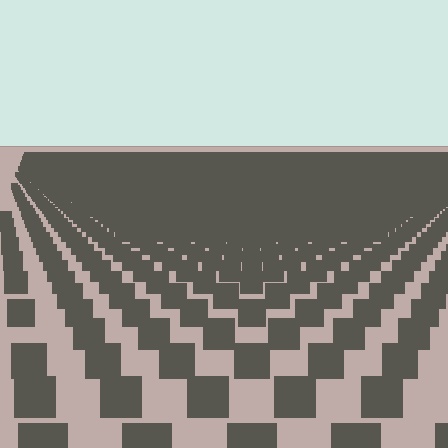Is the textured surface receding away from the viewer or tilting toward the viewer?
The surface is receding away from the viewer. Texture elements get smaller and denser toward the top.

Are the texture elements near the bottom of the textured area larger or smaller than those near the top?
Larger. Near the bottom, elements are closer to the viewer and appear at a bigger on-screen size.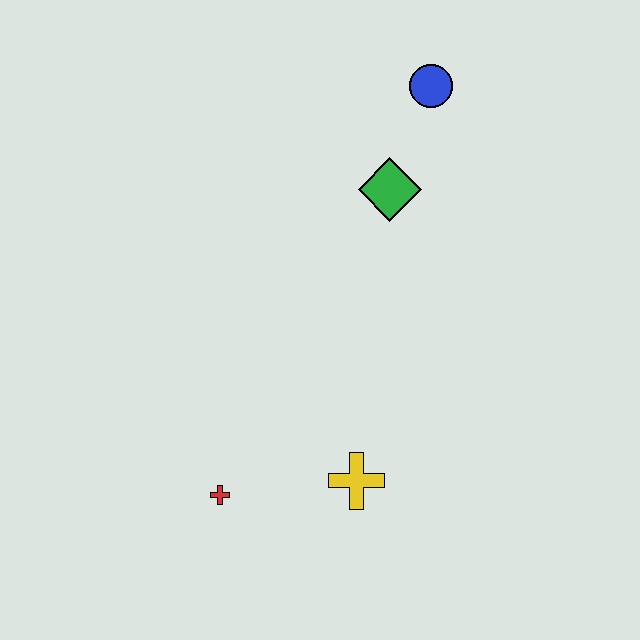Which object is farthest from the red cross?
The blue circle is farthest from the red cross.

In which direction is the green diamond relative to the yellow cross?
The green diamond is above the yellow cross.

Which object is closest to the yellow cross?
The red cross is closest to the yellow cross.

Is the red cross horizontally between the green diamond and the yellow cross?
No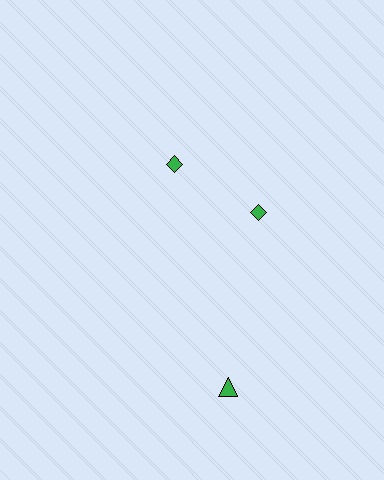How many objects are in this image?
There are 3 objects.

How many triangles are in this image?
There is 1 triangle.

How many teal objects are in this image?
There are no teal objects.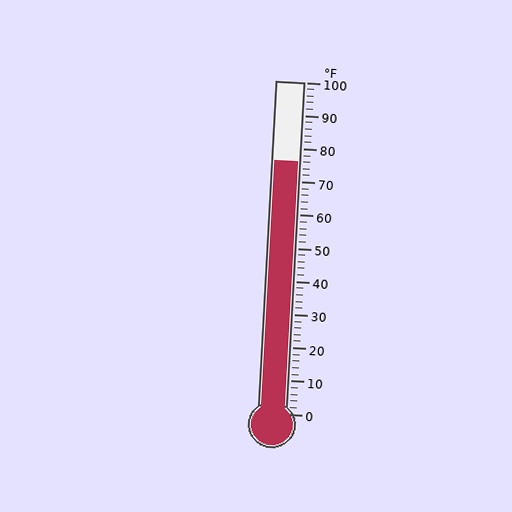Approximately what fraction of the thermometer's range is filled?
The thermometer is filled to approximately 75% of its range.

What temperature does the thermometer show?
The thermometer shows approximately 76°F.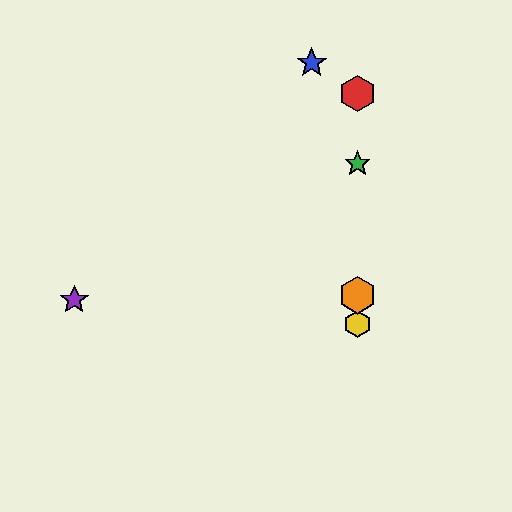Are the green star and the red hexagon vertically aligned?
Yes, both are at x≈357.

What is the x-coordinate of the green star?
The green star is at x≈357.